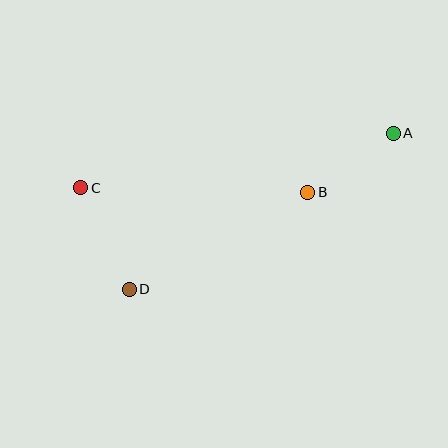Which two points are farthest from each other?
Points A and C are farthest from each other.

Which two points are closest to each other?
Points A and B are closest to each other.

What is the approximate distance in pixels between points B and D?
The distance between B and D is approximately 203 pixels.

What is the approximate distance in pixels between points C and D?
The distance between C and D is approximately 113 pixels.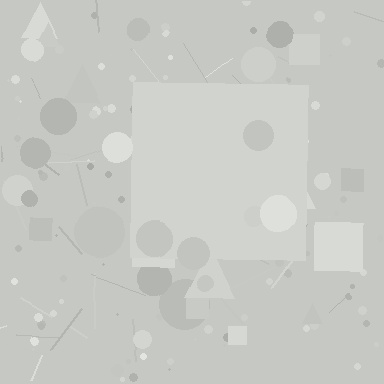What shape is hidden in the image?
A square is hidden in the image.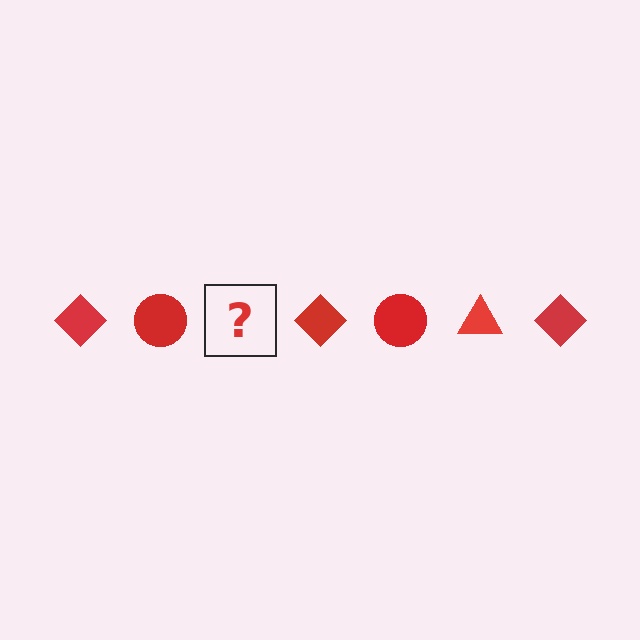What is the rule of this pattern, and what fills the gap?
The rule is that the pattern cycles through diamond, circle, triangle shapes in red. The gap should be filled with a red triangle.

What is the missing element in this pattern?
The missing element is a red triangle.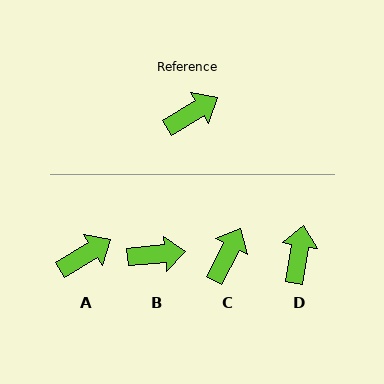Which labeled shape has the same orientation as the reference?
A.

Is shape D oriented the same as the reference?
No, it is off by about 50 degrees.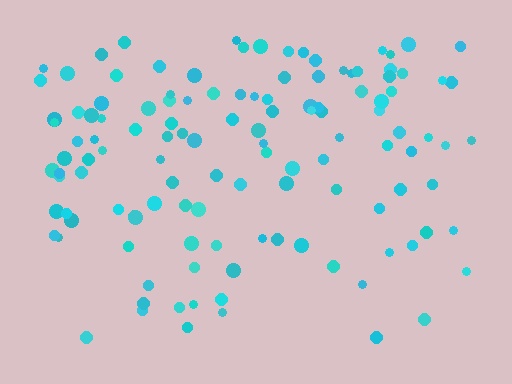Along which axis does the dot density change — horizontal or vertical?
Vertical.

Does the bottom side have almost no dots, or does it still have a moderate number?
Still a moderate number, just noticeably fewer than the top.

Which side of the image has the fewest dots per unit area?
The bottom.